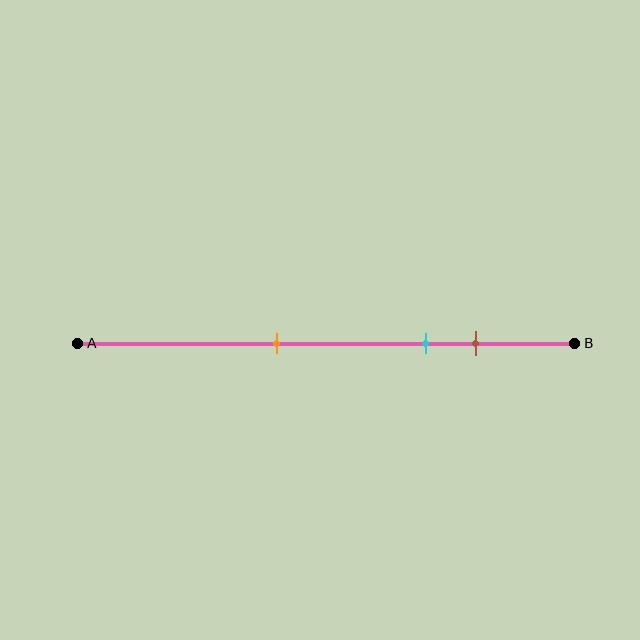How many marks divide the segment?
There are 3 marks dividing the segment.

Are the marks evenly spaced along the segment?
No, the marks are not evenly spaced.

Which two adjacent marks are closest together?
The cyan and brown marks are the closest adjacent pair.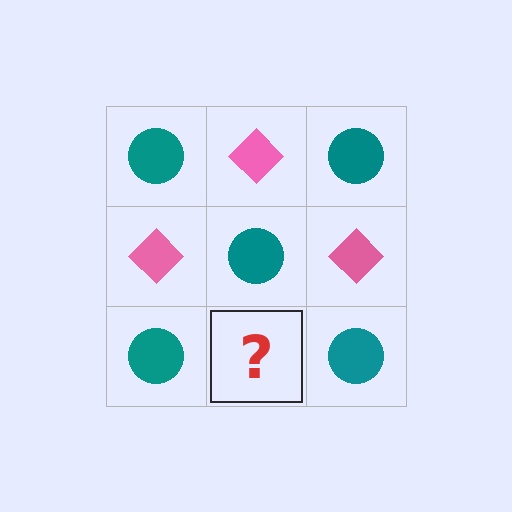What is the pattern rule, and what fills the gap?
The rule is that it alternates teal circle and pink diamond in a checkerboard pattern. The gap should be filled with a pink diamond.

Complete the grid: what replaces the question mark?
The question mark should be replaced with a pink diamond.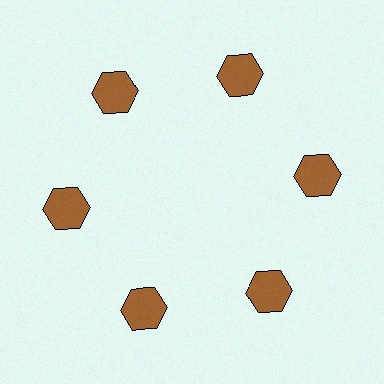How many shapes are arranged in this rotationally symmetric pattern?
There are 6 shapes, arranged in 6 groups of 1.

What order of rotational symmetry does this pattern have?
This pattern has 6-fold rotational symmetry.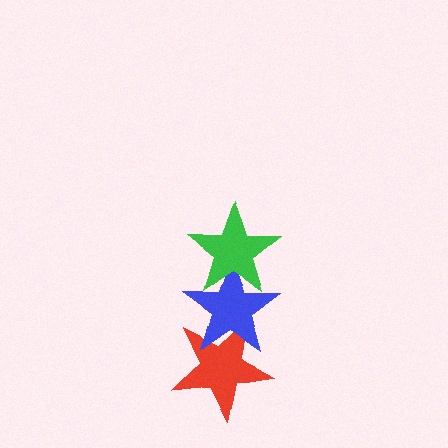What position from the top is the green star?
The green star is 1st from the top.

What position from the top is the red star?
The red star is 3rd from the top.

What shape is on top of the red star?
The blue star is on top of the red star.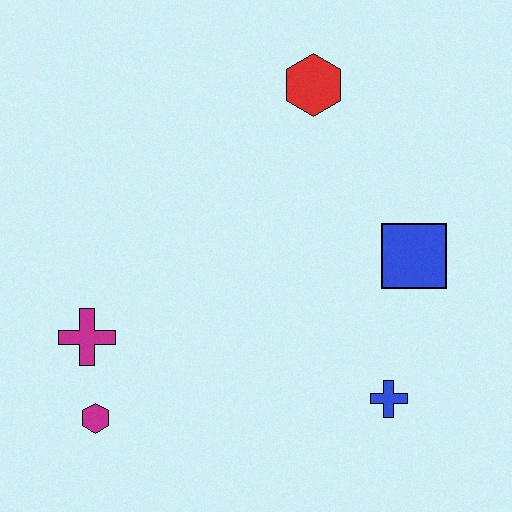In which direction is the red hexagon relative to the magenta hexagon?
The red hexagon is above the magenta hexagon.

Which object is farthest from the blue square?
The magenta hexagon is farthest from the blue square.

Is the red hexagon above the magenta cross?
Yes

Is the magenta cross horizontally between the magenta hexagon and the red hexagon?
No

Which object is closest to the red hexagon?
The blue square is closest to the red hexagon.